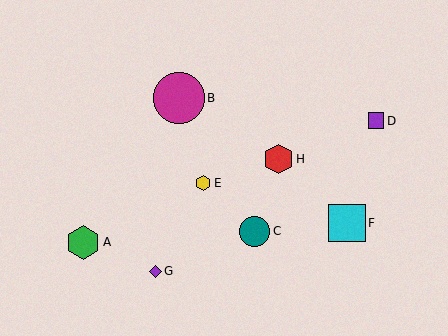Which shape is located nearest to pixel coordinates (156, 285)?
The purple diamond (labeled G) at (155, 271) is nearest to that location.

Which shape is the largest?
The magenta circle (labeled B) is the largest.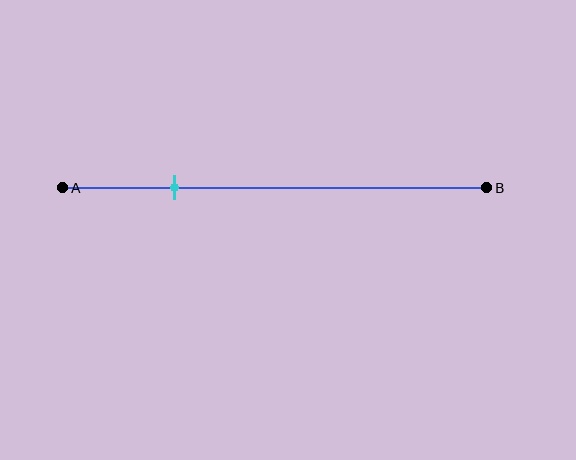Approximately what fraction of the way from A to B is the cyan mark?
The cyan mark is approximately 25% of the way from A to B.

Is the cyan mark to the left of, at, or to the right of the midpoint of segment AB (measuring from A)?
The cyan mark is to the left of the midpoint of segment AB.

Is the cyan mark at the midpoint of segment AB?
No, the mark is at about 25% from A, not at the 50% midpoint.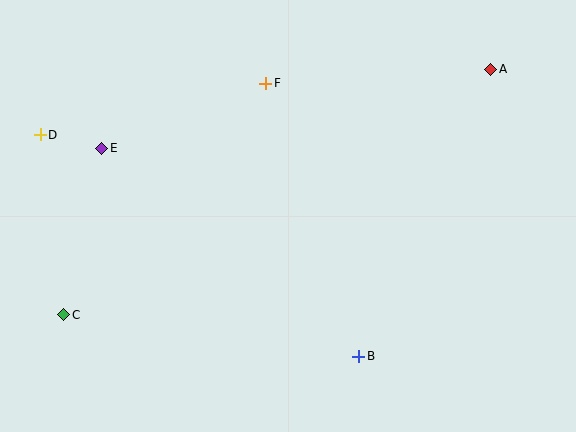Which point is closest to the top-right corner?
Point A is closest to the top-right corner.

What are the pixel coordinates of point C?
Point C is at (64, 315).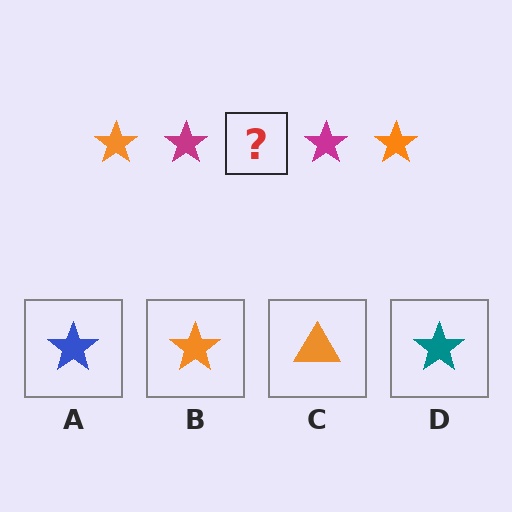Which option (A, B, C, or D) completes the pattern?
B.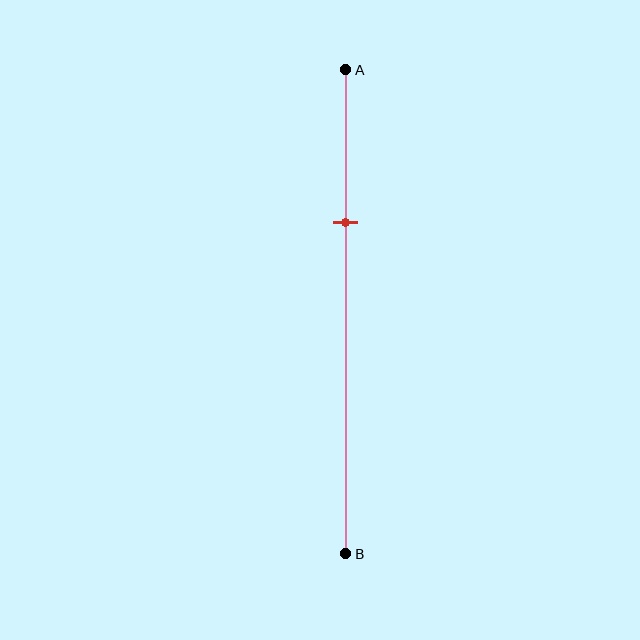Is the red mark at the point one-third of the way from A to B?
Yes, the mark is approximately at the one-third point.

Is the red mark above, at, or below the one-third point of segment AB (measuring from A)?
The red mark is approximately at the one-third point of segment AB.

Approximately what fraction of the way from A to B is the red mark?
The red mark is approximately 30% of the way from A to B.